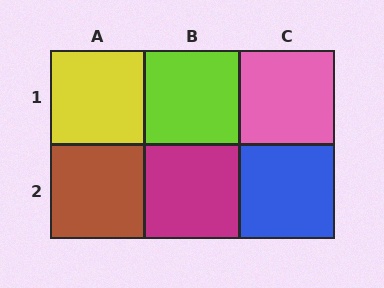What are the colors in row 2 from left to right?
Brown, magenta, blue.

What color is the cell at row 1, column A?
Yellow.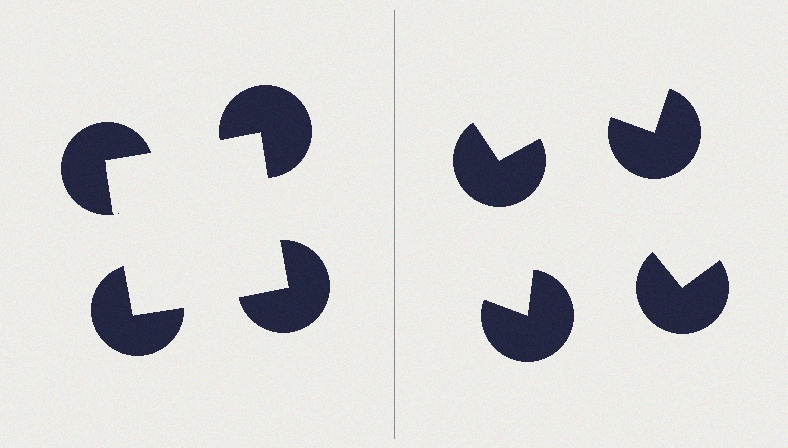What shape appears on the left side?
An illusory square.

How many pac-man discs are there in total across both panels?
8 — 4 on each side.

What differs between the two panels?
The pac-man discs are positioned identically on both sides; only the wedge orientations differ. On the left they align to a square; on the right they are misaligned.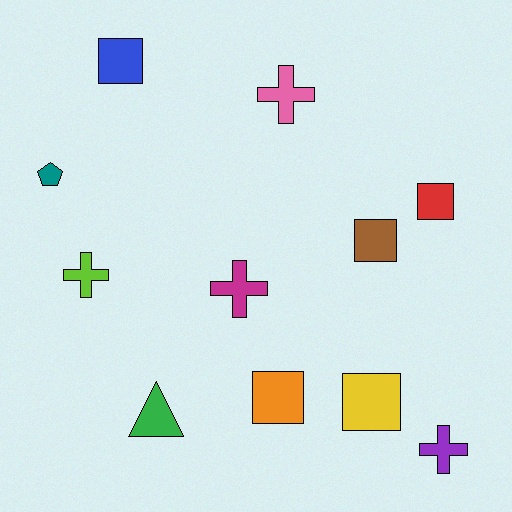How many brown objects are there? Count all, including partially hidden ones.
There is 1 brown object.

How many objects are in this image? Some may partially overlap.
There are 11 objects.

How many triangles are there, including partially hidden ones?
There is 1 triangle.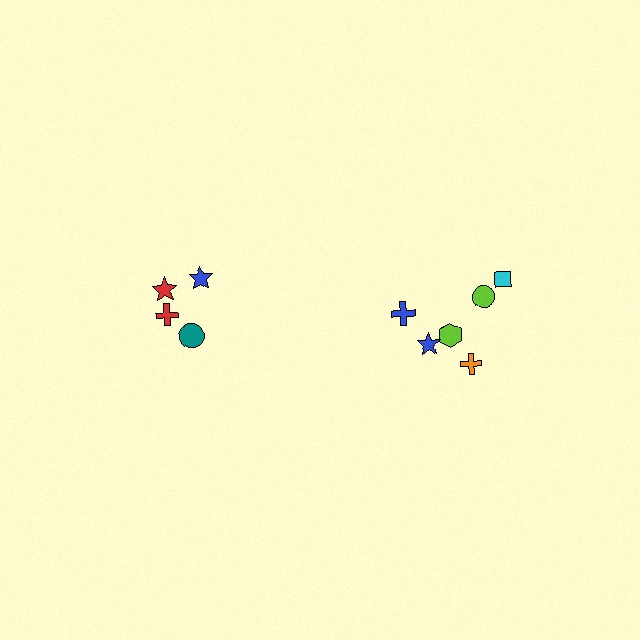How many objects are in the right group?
There are 6 objects.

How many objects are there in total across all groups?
There are 10 objects.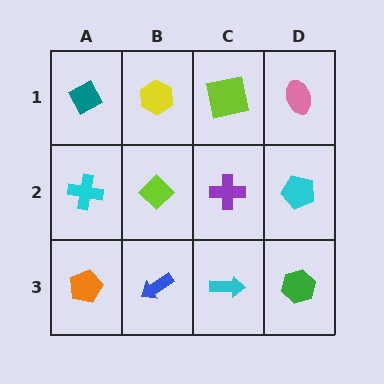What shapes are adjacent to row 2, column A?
A teal diamond (row 1, column A), an orange pentagon (row 3, column A), a lime diamond (row 2, column B).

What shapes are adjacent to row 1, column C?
A purple cross (row 2, column C), a yellow hexagon (row 1, column B), a pink ellipse (row 1, column D).